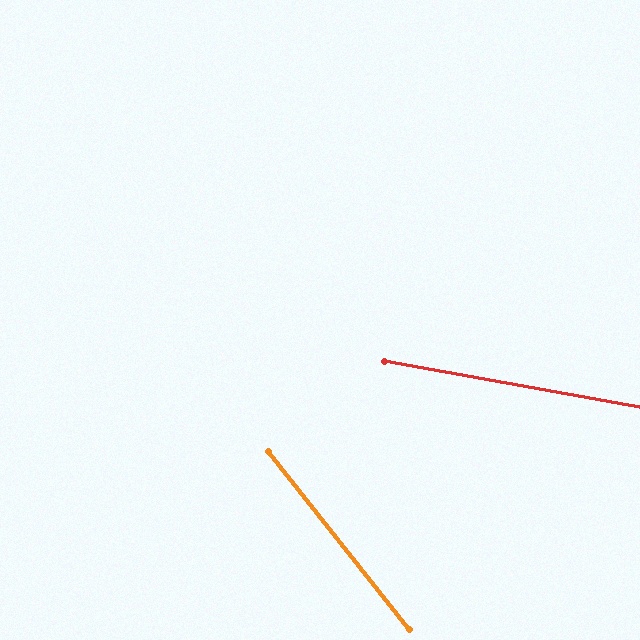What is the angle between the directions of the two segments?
Approximately 41 degrees.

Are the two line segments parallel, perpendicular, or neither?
Neither parallel nor perpendicular — they differ by about 41°.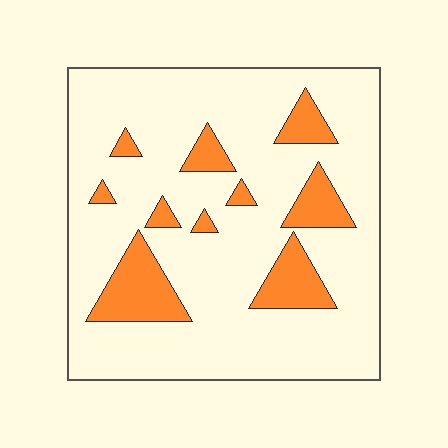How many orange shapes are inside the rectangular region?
10.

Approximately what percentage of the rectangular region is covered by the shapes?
Approximately 15%.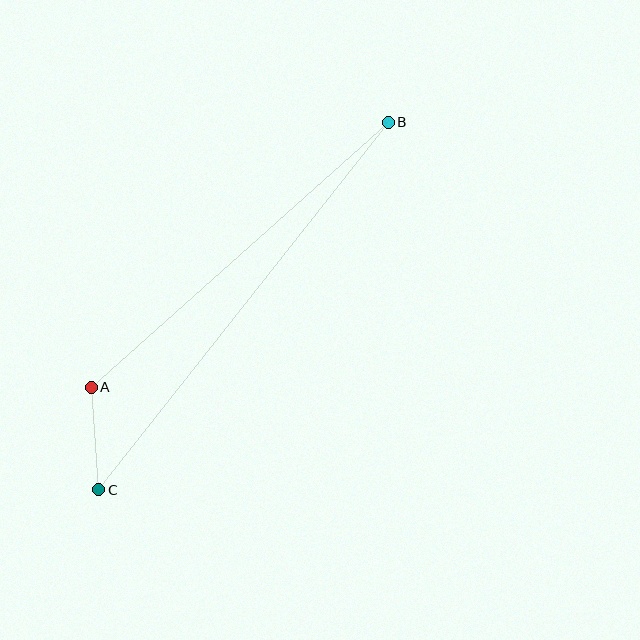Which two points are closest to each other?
Points A and C are closest to each other.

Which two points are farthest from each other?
Points B and C are farthest from each other.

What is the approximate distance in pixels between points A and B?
The distance between A and B is approximately 398 pixels.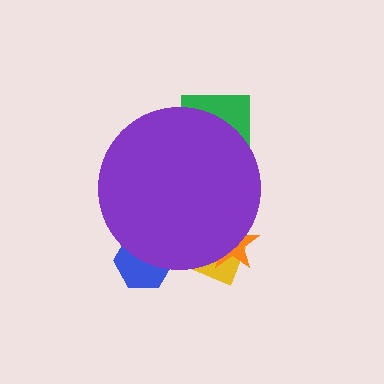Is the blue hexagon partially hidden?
Yes, the blue hexagon is partially hidden behind the purple circle.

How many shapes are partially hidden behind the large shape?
4 shapes are partially hidden.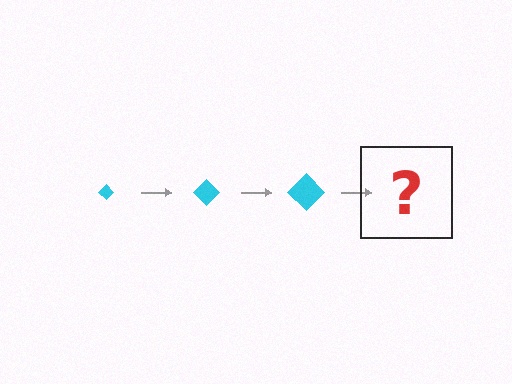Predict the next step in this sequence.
The next step is a cyan diamond, larger than the previous one.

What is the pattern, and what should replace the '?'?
The pattern is that the diamond gets progressively larger each step. The '?' should be a cyan diamond, larger than the previous one.